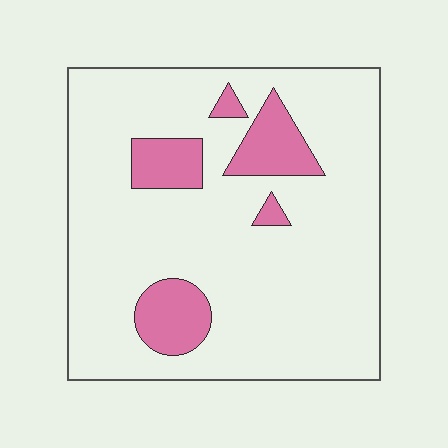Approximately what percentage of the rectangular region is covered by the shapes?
Approximately 15%.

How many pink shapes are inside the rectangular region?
5.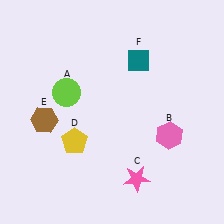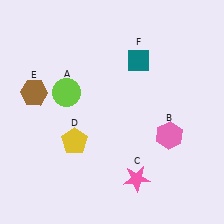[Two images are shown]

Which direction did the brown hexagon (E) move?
The brown hexagon (E) moved up.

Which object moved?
The brown hexagon (E) moved up.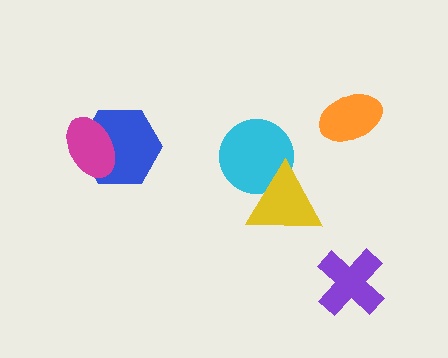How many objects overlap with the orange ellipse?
0 objects overlap with the orange ellipse.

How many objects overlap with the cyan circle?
1 object overlaps with the cyan circle.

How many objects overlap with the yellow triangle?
1 object overlaps with the yellow triangle.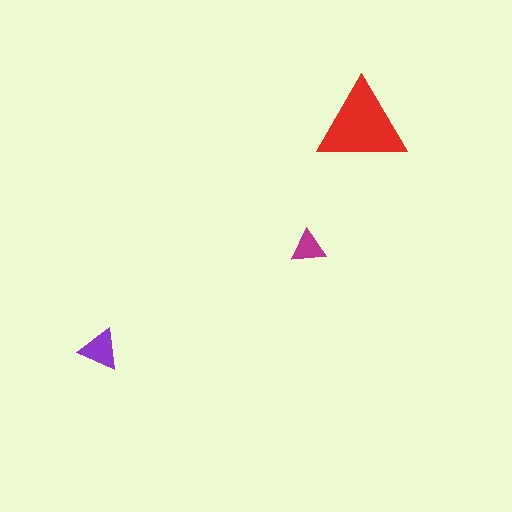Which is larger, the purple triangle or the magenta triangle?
The purple one.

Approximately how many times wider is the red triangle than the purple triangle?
About 2 times wider.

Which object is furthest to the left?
The purple triangle is leftmost.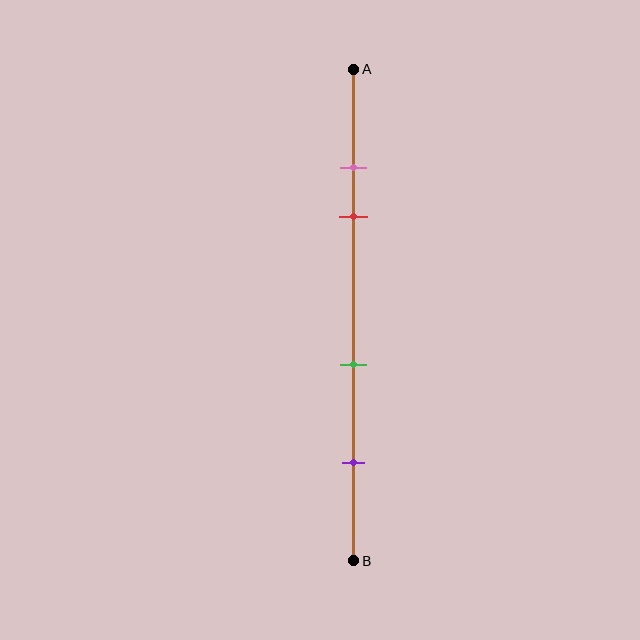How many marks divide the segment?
There are 4 marks dividing the segment.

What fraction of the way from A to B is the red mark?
The red mark is approximately 30% (0.3) of the way from A to B.